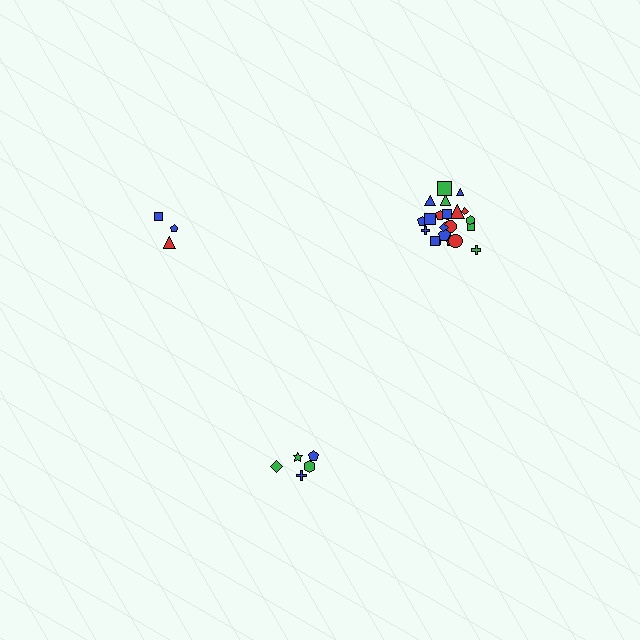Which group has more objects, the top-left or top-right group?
The top-right group.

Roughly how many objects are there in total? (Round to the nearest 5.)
Roughly 35 objects in total.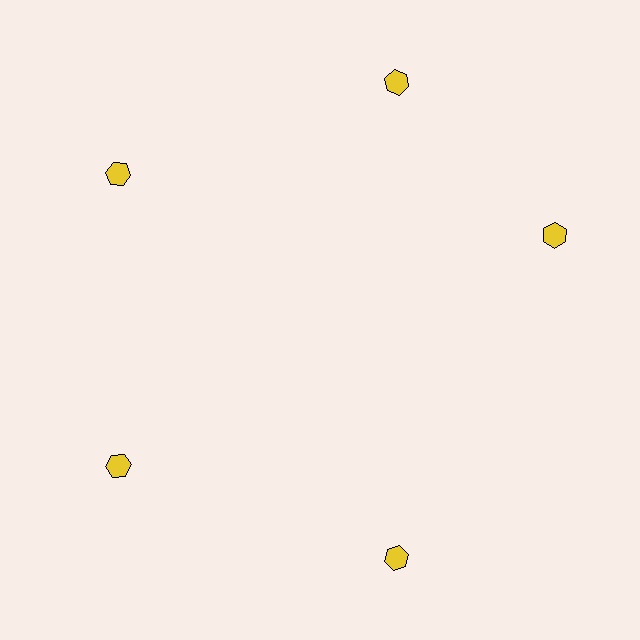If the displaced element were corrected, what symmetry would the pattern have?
It would have 5-fold rotational symmetry — the pattern would map onto itself every 72 degrees.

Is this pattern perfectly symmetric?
No. The 5 yellow hexagons are arranged in a ring, but one element near the 3 o'clock position is rotated out of alignment along the ring, breaking the 5-fold rotational symmetry.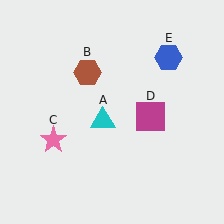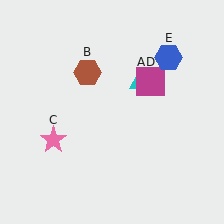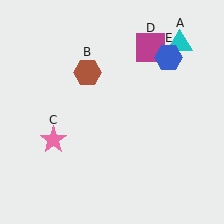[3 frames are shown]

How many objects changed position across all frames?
2 objects changed position: cyan triangle (object A), magenta square (object D).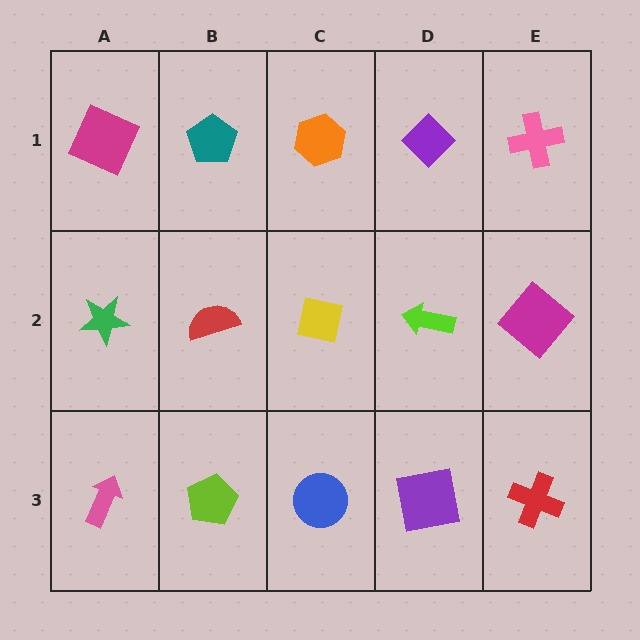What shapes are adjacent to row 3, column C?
A yellow square (row 2, column C), a lime pentagon (row 3, column B), a purple square (row 3, column D).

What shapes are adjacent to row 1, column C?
A yellow square (row 2, column C), a teal pentagon (row 1, column B), a purple diamond (row 1, column D).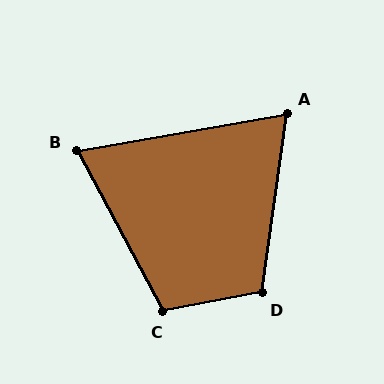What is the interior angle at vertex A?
Approximately 72 degrees (acute).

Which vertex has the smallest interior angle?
B, at approximately 72 degrees.